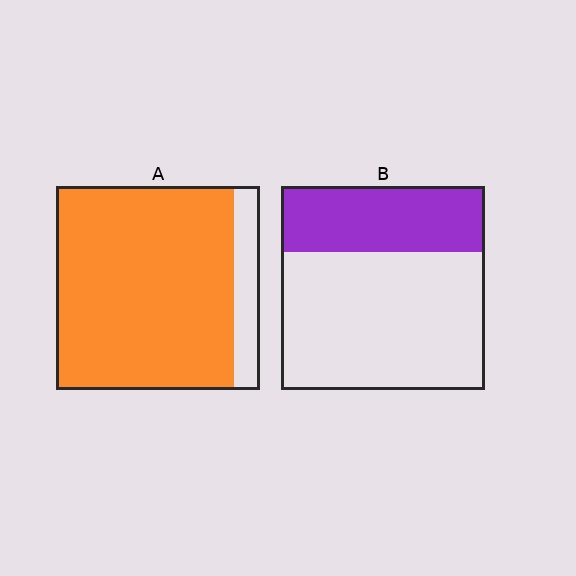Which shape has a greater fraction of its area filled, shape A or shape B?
Shape A.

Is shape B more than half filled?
No.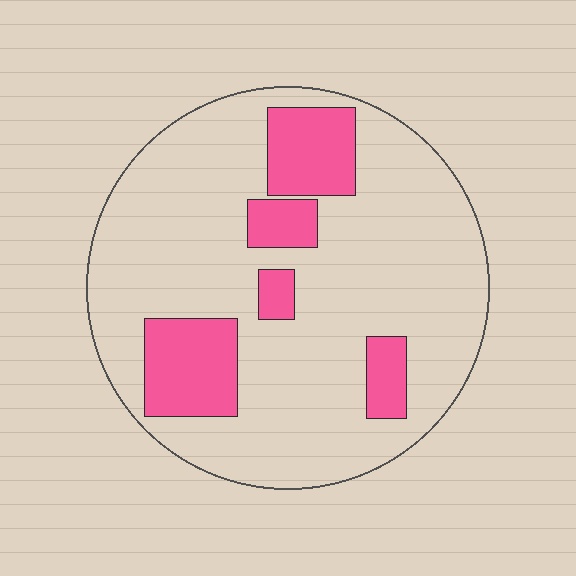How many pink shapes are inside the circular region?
5.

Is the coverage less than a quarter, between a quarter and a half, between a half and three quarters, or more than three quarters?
Less than a quarter.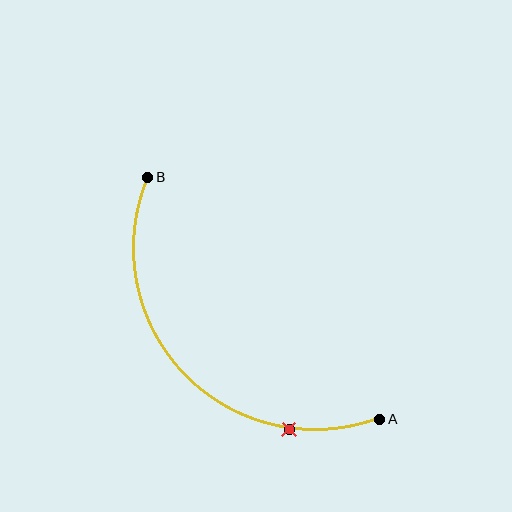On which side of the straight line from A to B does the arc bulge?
The arc bulges below and to the left of the straight line connecting A and B.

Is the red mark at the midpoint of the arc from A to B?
No. The red mark lies on the arc but is closer to endpoint A. The arc midpoint would be at the point on the curve equidistant along the arc from both A and B.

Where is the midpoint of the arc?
The arc midpoint is the point on the curve farthest from the straight line joining A and B. It sits below and to the left of that line.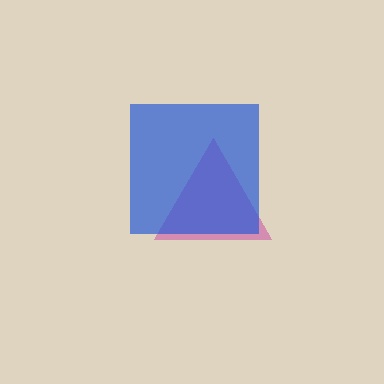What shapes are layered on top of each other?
The layered shapes are: a magenta triangle, a blue square.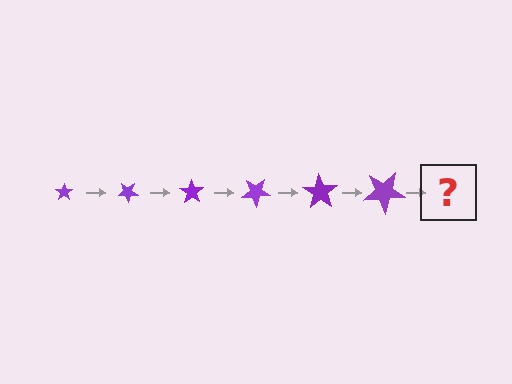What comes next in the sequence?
The next element should be a star, larger than the previous one and rotated 210 degrees from the start.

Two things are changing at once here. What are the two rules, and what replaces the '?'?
The two rules are that the star grows larger each step and it rotates 35 degrees each step. The '?' should be a star, larger than the previous one and rotated 210 degrees from the start.